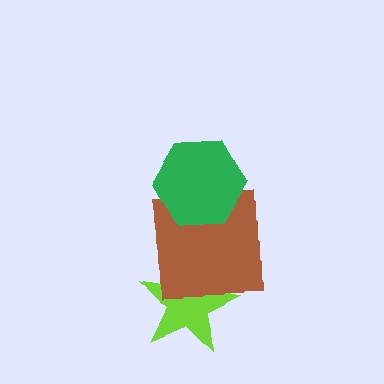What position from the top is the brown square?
The brown square is 2nd from the top.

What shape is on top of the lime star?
The brown square is on top of the lime star.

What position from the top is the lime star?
The lime star is 3rd from the top.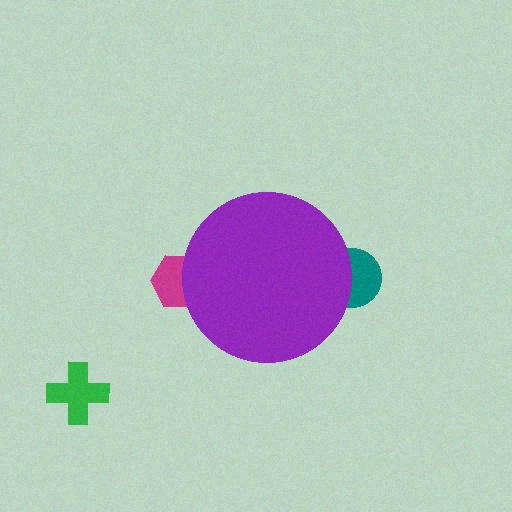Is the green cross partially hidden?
No, the green cross is fully visible.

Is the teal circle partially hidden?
Yes, the teal circle is partially hidden behind the purple circle.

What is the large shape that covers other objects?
A purple circle.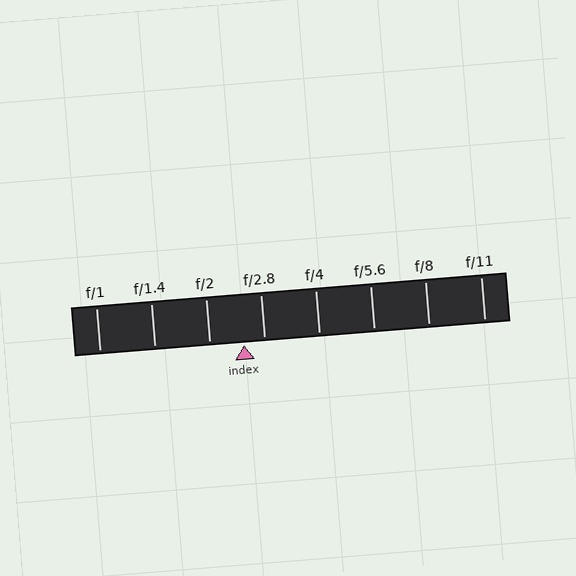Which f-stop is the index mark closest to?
The index mark is closest to f/2.8.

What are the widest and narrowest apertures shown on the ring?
The widest aperture shown is f/1 and the narrowest is f/11.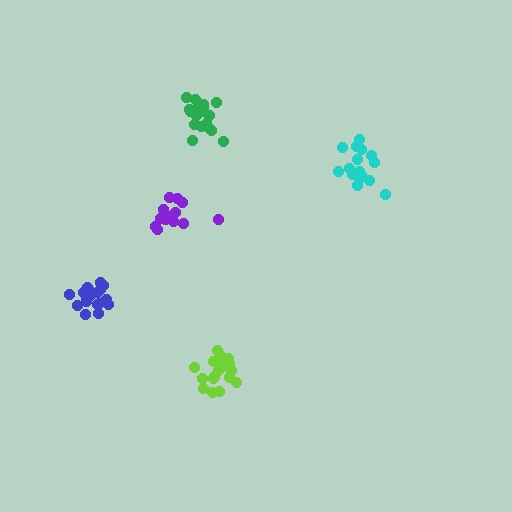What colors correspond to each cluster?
The clusters are colored: lime, green, cyan, purple, blue.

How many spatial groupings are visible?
There are 5 spatial groupings.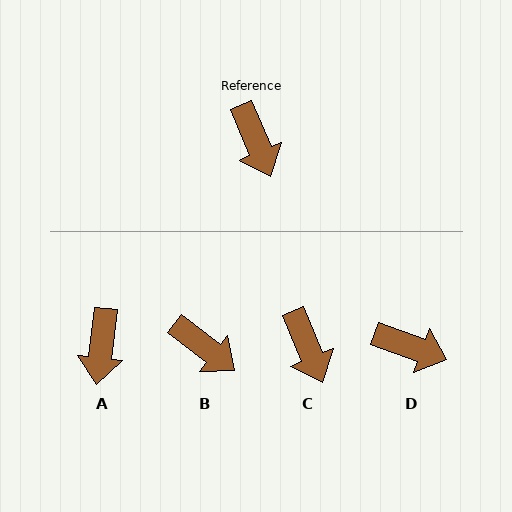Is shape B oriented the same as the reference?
No, it is off by about 30 degrees.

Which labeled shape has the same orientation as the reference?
C.